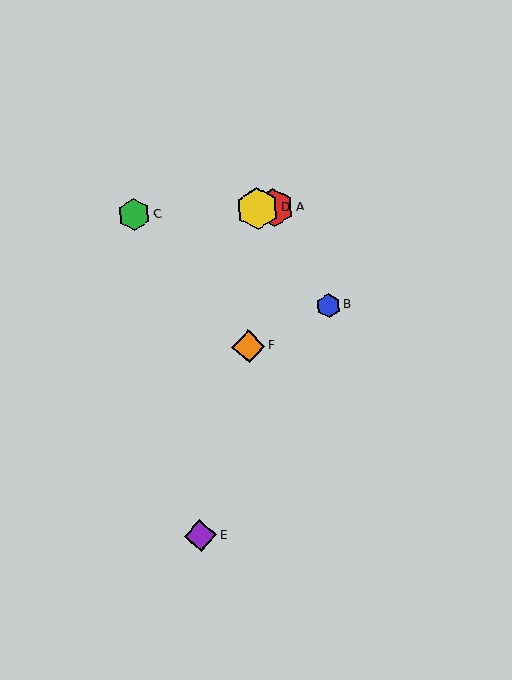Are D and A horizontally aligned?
Yes, both are at y≈208.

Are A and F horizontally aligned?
No, A is at y≈208 and F is at y≈346.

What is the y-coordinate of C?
Object C is at y≈215.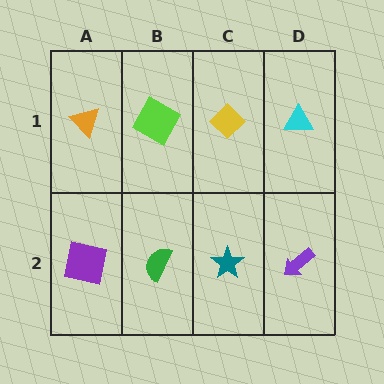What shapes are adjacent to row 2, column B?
A lime square (row 1, column B), a purple square (row 2, column A), a teal star (row 2, column C).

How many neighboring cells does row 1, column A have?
2.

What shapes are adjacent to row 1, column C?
A teal star (row 2, column C), a lime square (row 1, column B), a cyan triangle (row 1, column D).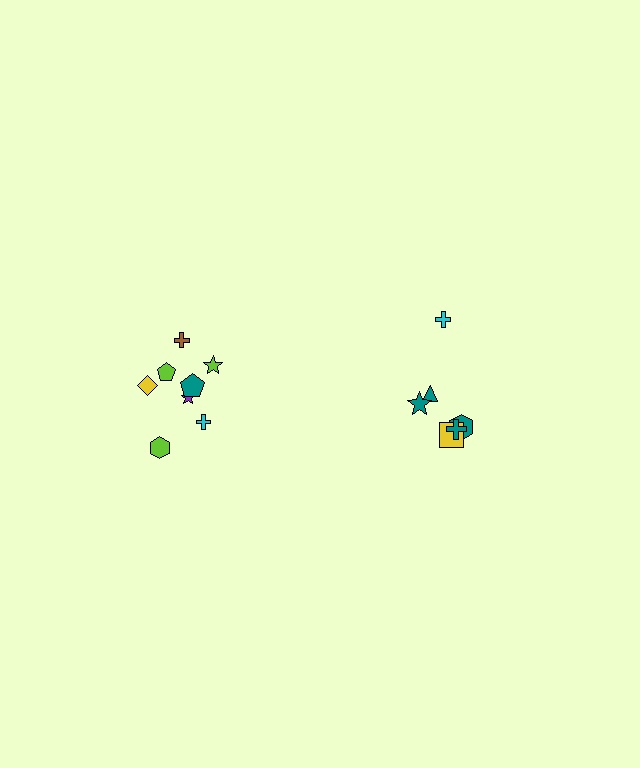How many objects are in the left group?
There are 8 objects.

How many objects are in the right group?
There are 6 objects.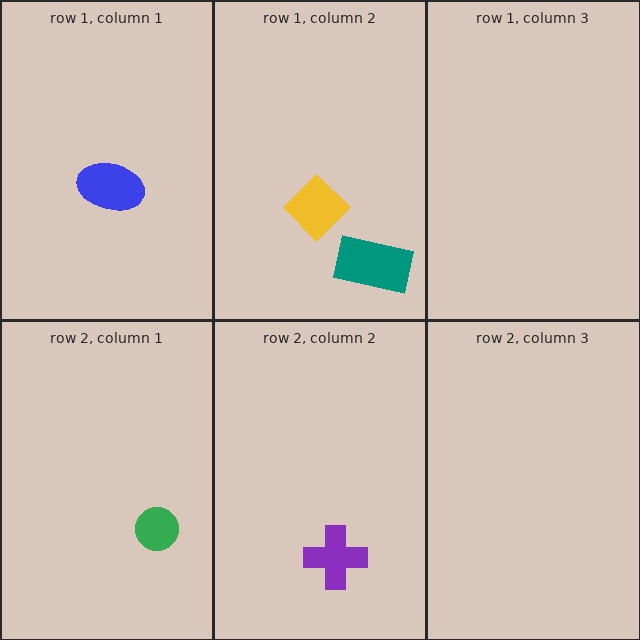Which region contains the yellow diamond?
The row 1, column 2 region.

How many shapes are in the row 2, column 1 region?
1.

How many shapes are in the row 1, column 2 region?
2.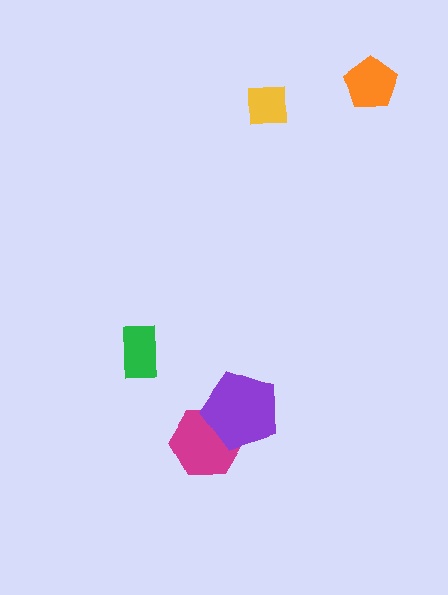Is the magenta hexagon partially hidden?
Yes, it is partially covered by another shape.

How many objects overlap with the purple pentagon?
1 object overlaps with the purple pentagon.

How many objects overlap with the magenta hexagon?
1 object overlaps with the magenta hexagon.